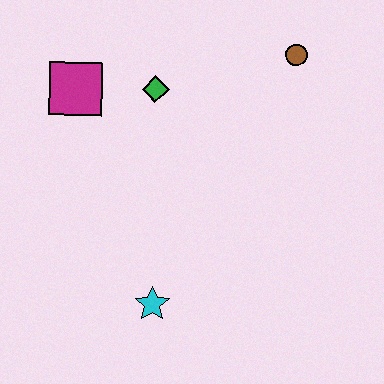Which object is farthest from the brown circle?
The cyan star is farthest from the brown circle.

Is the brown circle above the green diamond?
Yes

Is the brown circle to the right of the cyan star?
Yes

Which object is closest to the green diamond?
The magenta square is closest to the green diamond.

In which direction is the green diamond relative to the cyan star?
The green diamond is above the cyan star.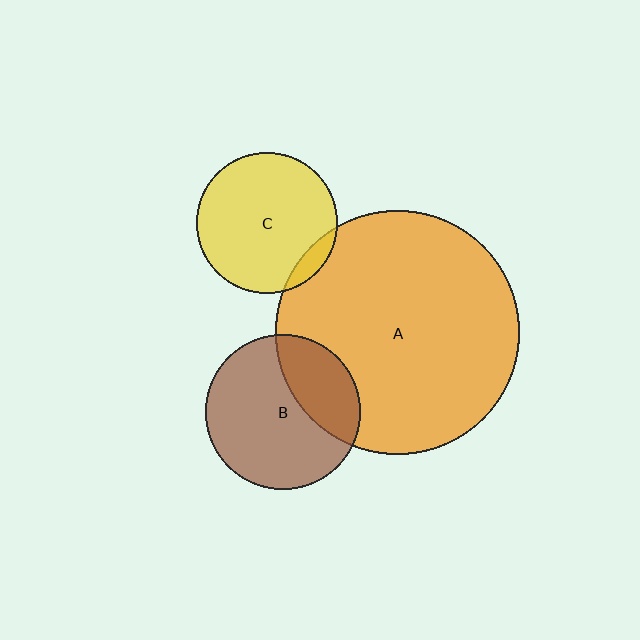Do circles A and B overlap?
Yes.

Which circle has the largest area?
Circle A (orange).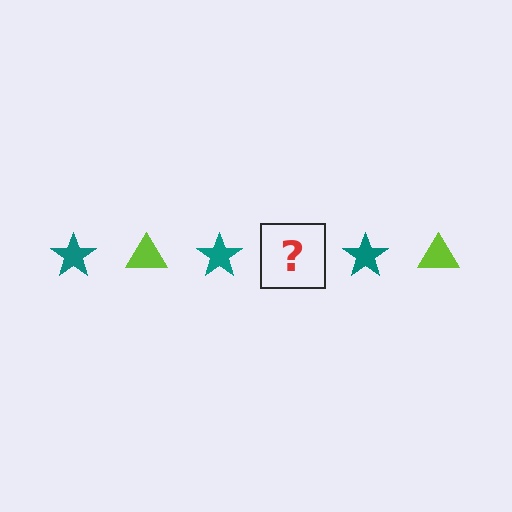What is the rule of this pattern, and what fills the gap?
The rule is that the pattern alternates between teal star and lime triangle. The gap should be filled with a lime triangle.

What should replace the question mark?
The question mark should be replaced with a lime triangle.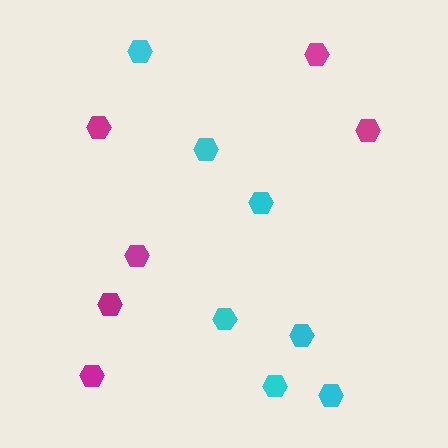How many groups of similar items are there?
There are 2 groups: one group of cyan hexagons (7) and one group of magenta hexagons (6).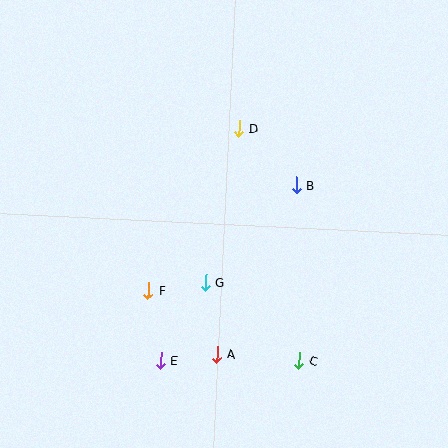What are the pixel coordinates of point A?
Point A is at (217, 354).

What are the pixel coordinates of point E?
Point E is at (161, 360).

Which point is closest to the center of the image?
Point G at (205, 282) is closest to the center.